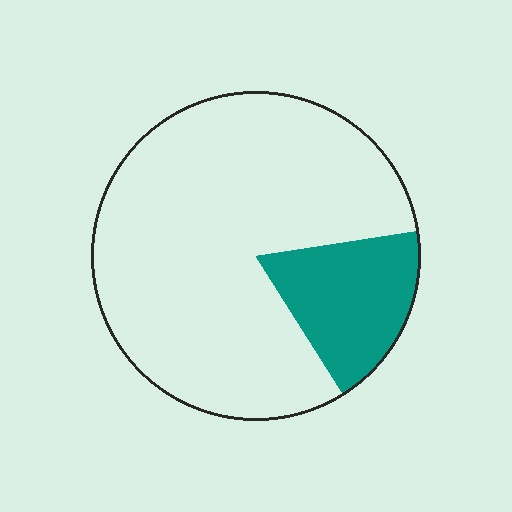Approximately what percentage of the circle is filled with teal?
Approximately 20%.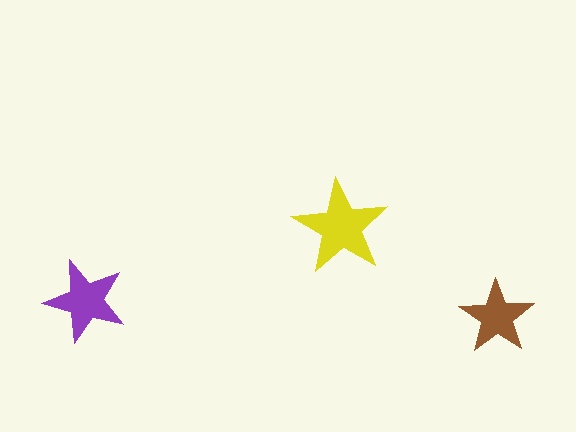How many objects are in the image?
There are 3 objects in the image.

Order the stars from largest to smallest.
the yellow one, the purple one, the brown one.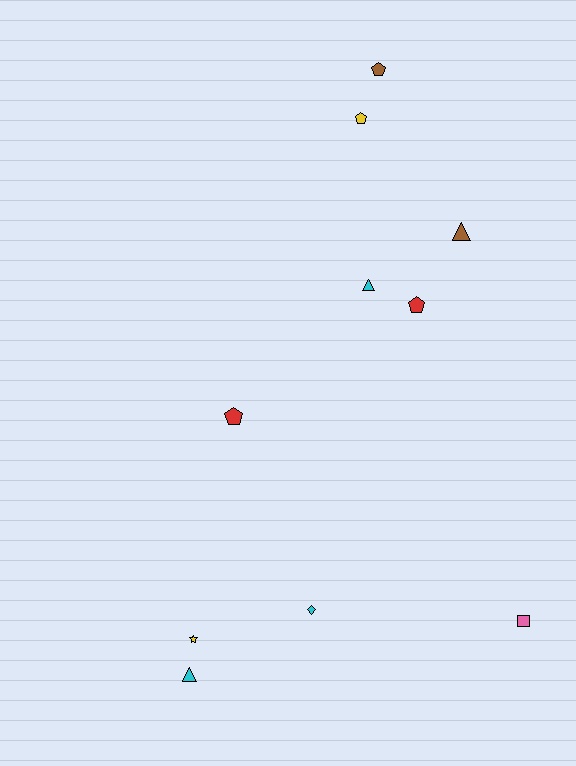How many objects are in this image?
There are 10 objects.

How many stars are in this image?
There is 1 star.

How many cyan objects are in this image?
There are 3 cyan objects.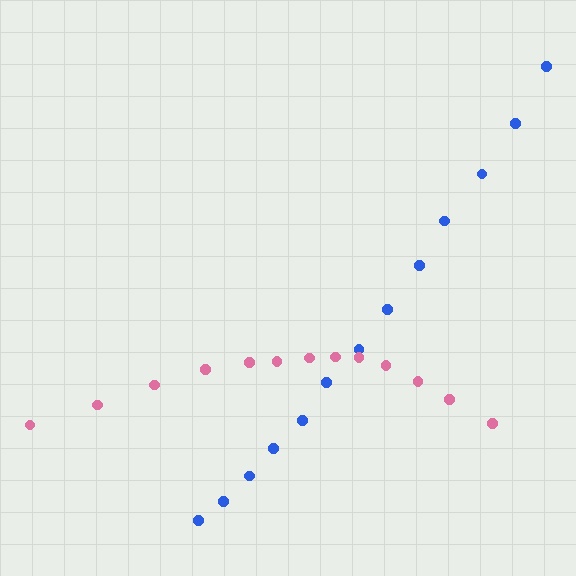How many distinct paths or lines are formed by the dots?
There are 2 distinct paths.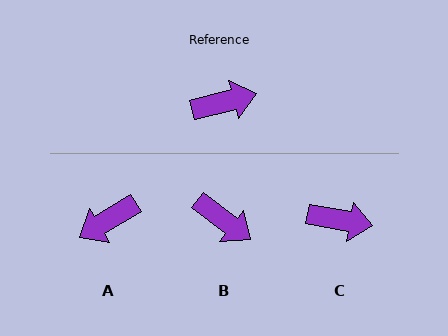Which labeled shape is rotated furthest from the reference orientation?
A, about 162 degrees away.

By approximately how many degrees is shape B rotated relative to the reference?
Approximately 51 degrees clockwise.